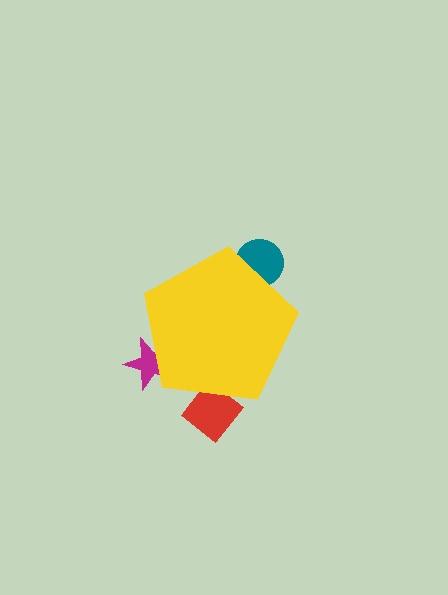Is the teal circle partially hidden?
Yes, the teal circle is partially hidden behind the yellow pentagon.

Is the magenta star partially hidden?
Yes, the magenta star is partially hidden behind the yellow pentagon.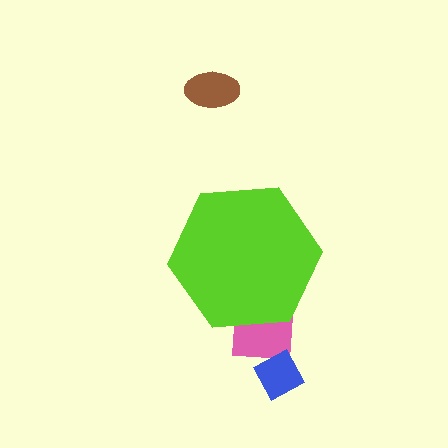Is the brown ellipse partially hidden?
No, the brown ellipse is fully visible.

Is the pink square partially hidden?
Yes, the pink square is partially hidden behind the lime hexagon.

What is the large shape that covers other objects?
A lime hexagon.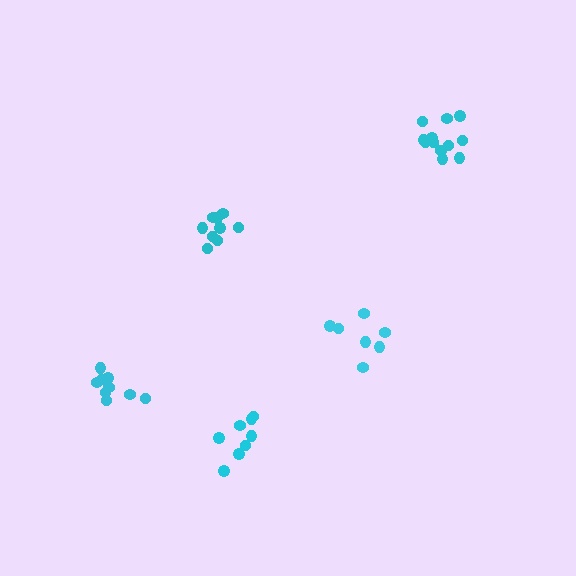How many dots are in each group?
Group 1: 9 dots, Group 2: 8 dots, Group 3: 7 dots, Group 4: 9 dots, Group 5: 13 dots (46 total).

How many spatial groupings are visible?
There are 5 spatial groupings.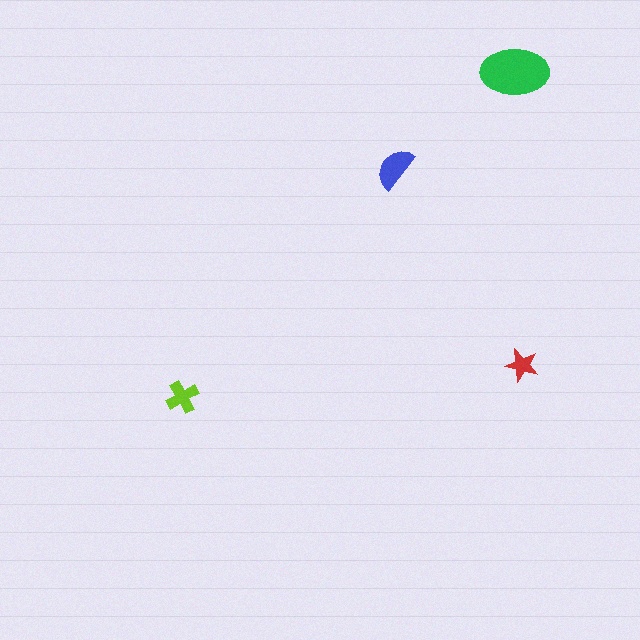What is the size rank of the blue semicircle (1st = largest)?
2nd.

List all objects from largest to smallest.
The green ellipse, the blue semicircle, the lime cross, the red star.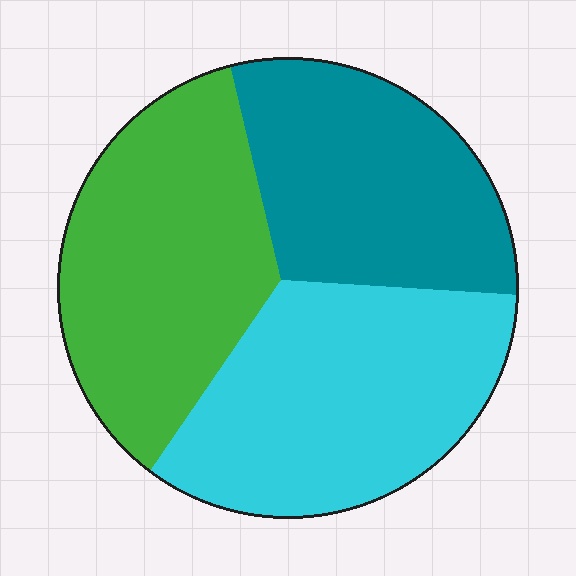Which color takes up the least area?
Teal, at roughly 30%.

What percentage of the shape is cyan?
Cyan takes up about three eighths (3/8) of the shape.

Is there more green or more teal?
Green.